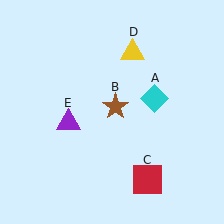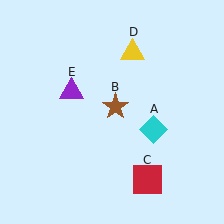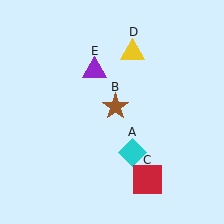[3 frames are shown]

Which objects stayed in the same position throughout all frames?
Brown star (object B) and red square (object C) and yellow triangle (object D) remained stationary.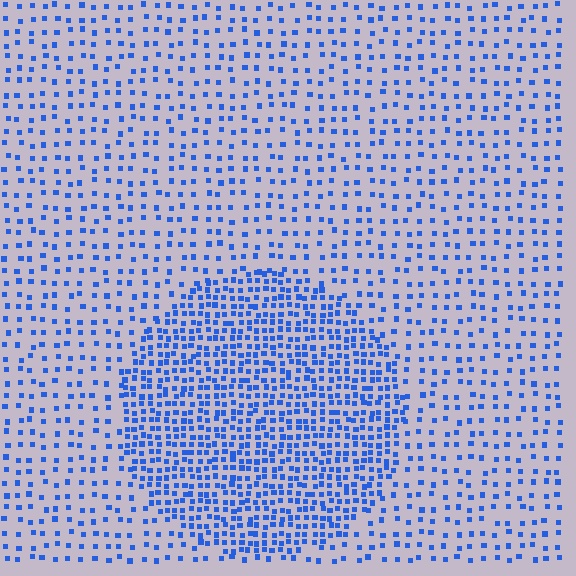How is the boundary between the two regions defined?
The boundary is defined by a change in element density (approximately 2.4x ratio). All elements are the same color, size, and shape.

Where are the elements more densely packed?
The elements are more densely packed inside the circle boundary.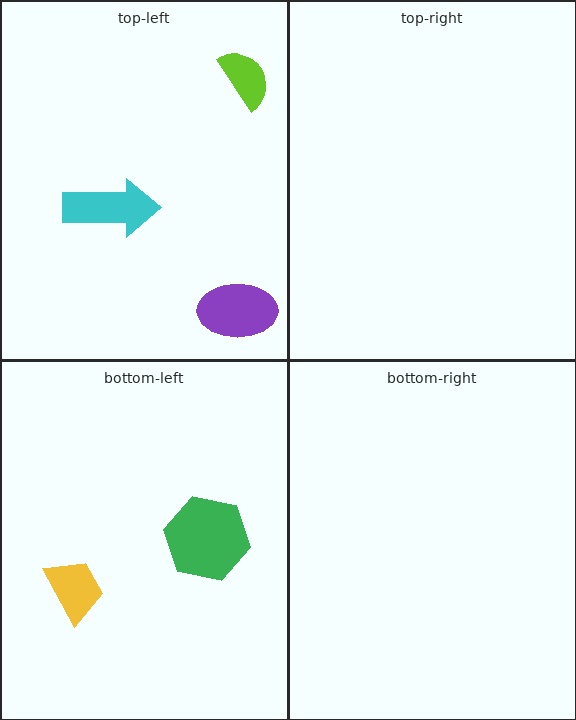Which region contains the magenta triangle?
The bottom-left region.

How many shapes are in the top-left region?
3.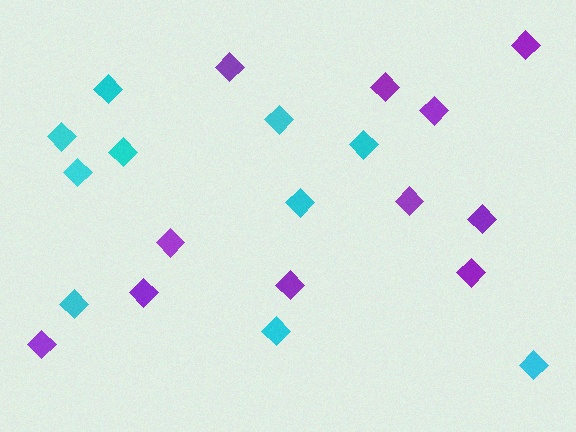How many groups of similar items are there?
There are 2 groups: one group of cyan diamonds (10) and one group of purple diamonds (11).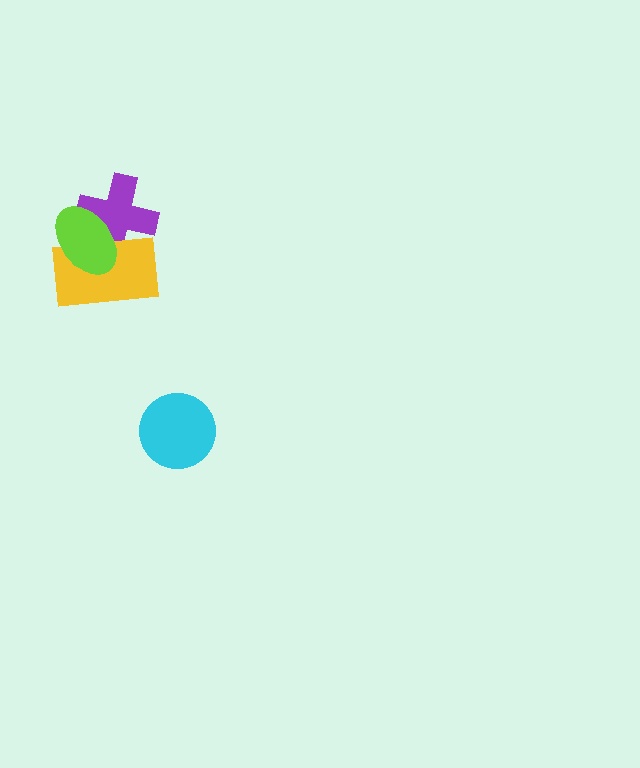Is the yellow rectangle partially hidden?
Yes, it is partially covered by another shape.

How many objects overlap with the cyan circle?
0 objects overlap with the cyan circle.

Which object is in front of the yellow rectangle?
The lime ellipse is in front of the yellow rectangle.